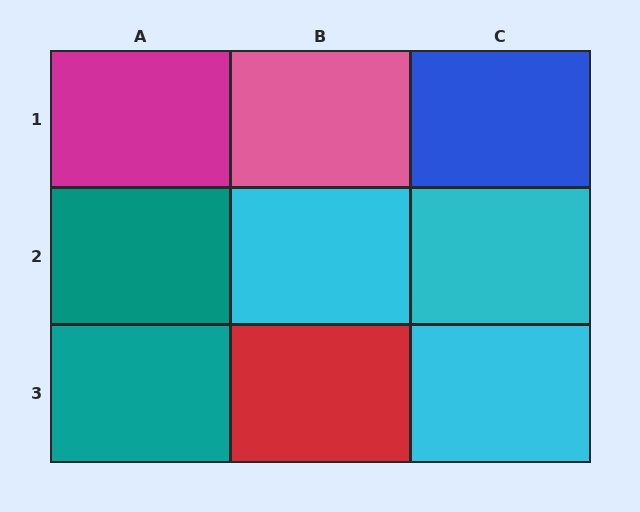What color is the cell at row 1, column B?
Pink.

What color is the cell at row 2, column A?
Teal.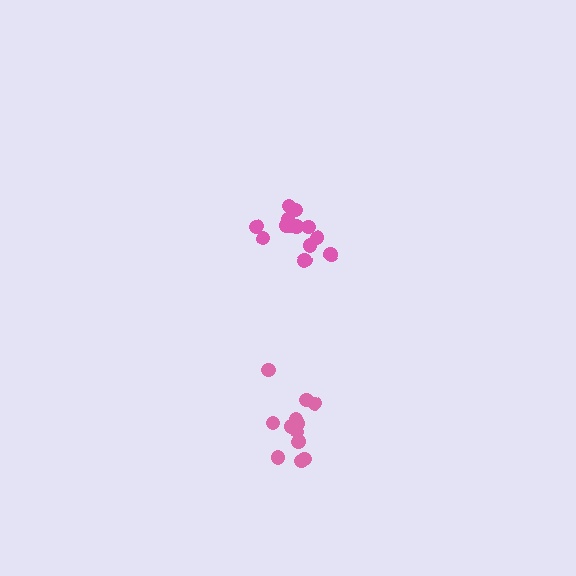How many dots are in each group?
Group 1: 14 dots, Group 2: 13 dots (27 total).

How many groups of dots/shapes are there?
There are 2 groups.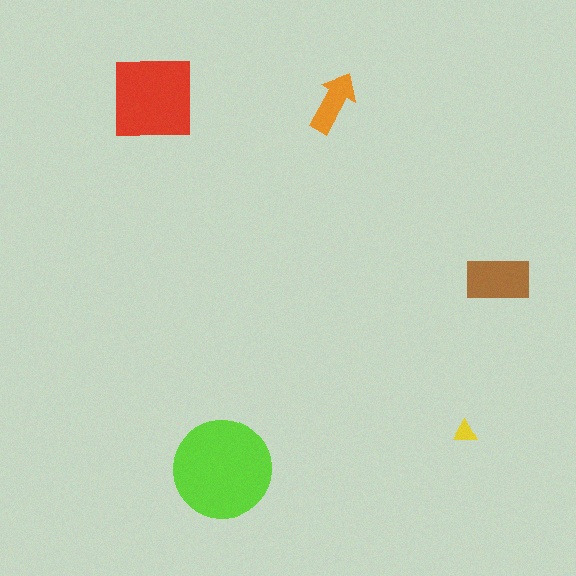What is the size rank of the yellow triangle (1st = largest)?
5th.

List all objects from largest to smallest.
The lime circle, the red square, the brown rectangle, the orange arrow, the yellow triangle.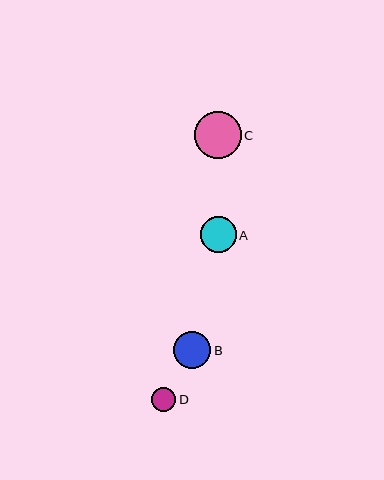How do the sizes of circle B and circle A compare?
Circle B and circle A are approximately the same size.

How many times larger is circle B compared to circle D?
Circle B is approximately 1.5 times the size of circle D.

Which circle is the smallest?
Circle D is the smallest with a size of approximately 24 pixels.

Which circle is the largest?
Circle C is the largest with a size of approximately 47 pixels.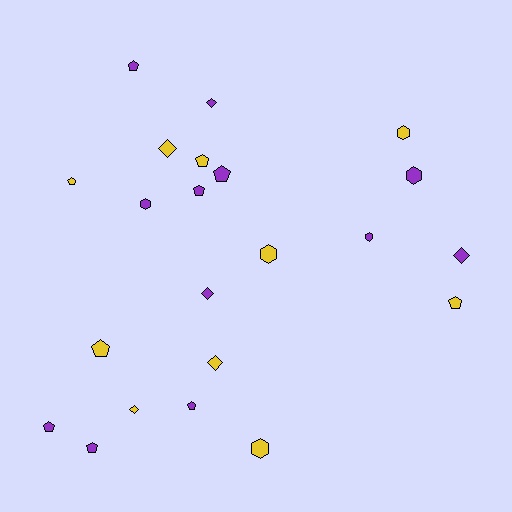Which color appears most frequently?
Purple, with 12 objects.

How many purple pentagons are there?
There are 6 purple pentagons.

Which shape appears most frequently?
Pentagon, with 10 objects.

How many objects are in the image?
There are 22 objects.